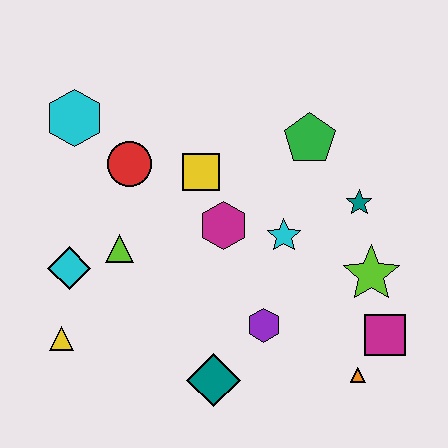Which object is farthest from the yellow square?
The orange triangle is farthest from the yellow square.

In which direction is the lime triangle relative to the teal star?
The lime triangle is to the left of the teal star.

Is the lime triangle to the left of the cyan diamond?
No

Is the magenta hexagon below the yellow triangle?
No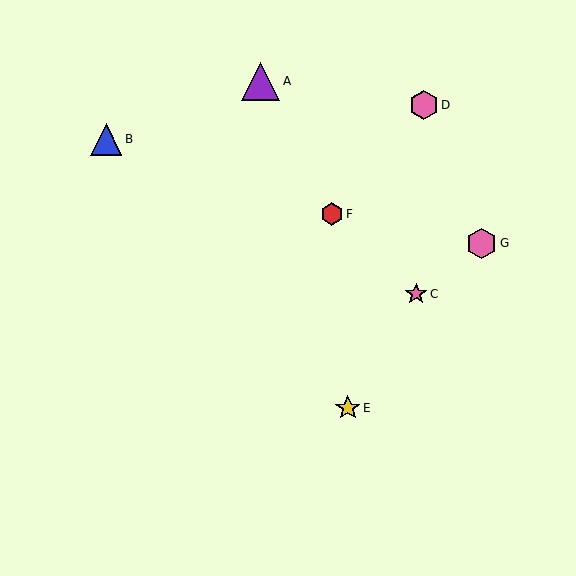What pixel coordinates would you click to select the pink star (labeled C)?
Click at (416, 294) to select the pink star C.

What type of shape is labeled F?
Shape F is a red hexagon.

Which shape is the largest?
The purple triangle (labeled A) is the largest.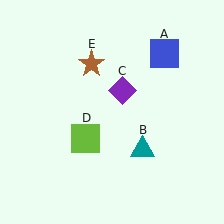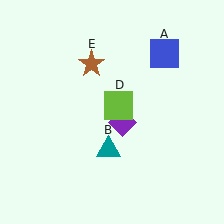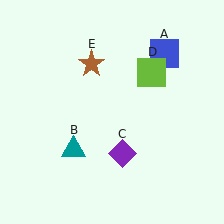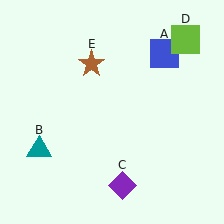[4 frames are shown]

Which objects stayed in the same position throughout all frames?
Blue square (object A) and brown star (object E) remained stationary.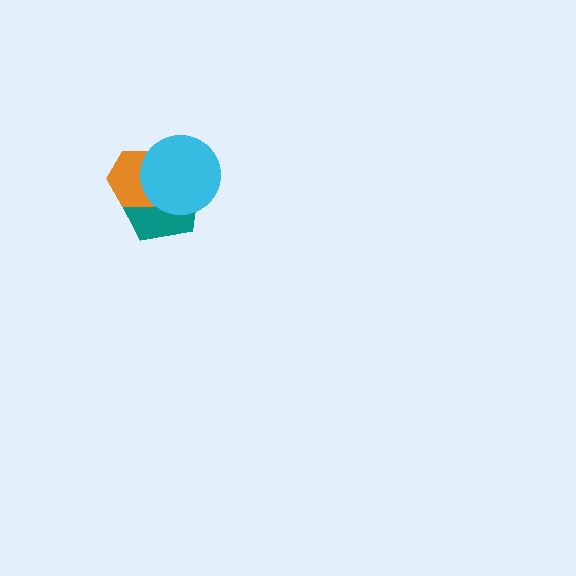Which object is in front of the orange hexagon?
The cyan circle is in front of the orange hexagon.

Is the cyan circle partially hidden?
No, no other shape covers it.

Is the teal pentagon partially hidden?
Yes, it is partially covered by another shape.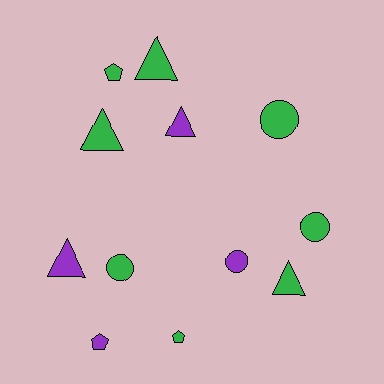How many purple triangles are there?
There are 2 purple triangles.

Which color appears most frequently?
Green, with 8 objects.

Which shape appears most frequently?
Triangle, with 5 objects.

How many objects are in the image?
There are 12 objects.